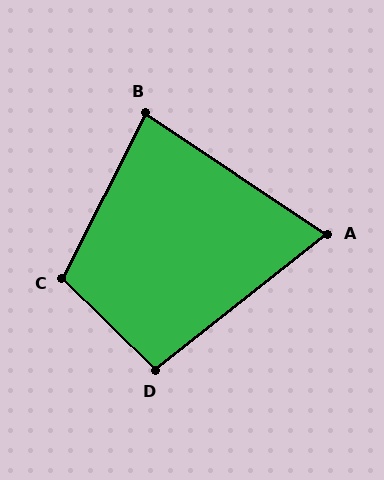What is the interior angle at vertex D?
Approximately 97 degrees (obtuse).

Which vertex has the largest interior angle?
C, at approximately 108 degrees.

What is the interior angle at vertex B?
Approximately 83 degrees (acute).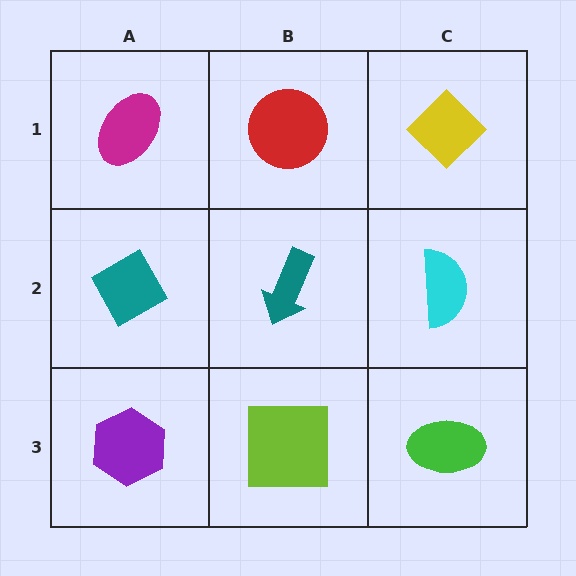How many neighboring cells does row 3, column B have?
3.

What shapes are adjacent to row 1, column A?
A teal diamond (row 2, column A), a red circle (row 1, column B).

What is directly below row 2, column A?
A purple hexagon.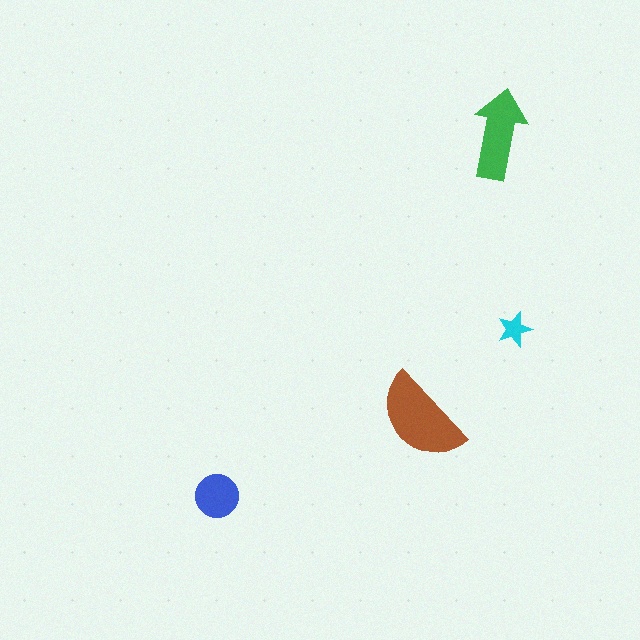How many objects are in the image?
There are 4 objects in the image.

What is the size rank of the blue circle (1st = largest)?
3rd.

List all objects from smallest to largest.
The cyan star, the blue circle, the green arrow, the brown semicircle.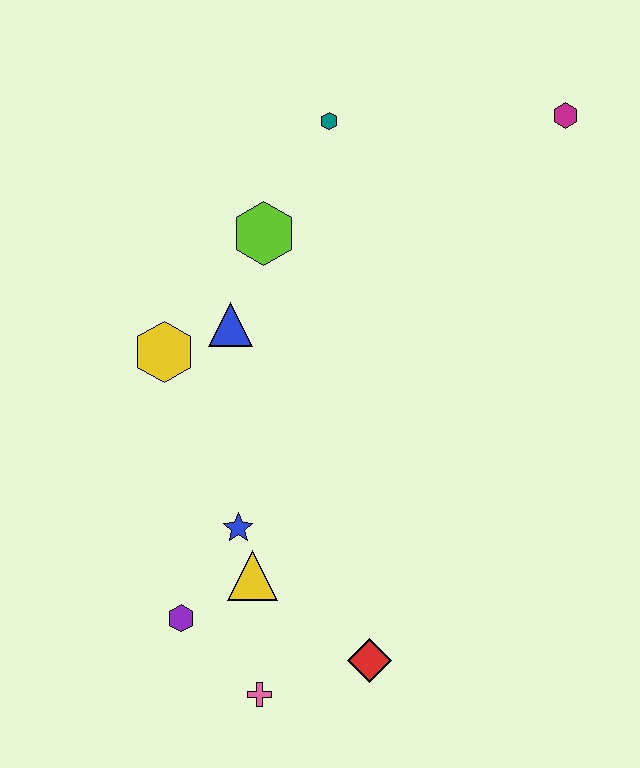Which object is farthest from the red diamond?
The magenta hexagon is farthest from the red diamond.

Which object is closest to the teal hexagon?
The lime hexagon is closest to the teal hexagon.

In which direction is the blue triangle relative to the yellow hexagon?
The blue triangle is to the right of the yellow hexagon.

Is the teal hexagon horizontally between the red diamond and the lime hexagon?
Yes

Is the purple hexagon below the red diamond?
No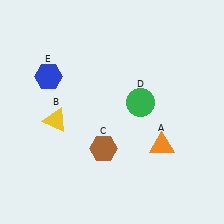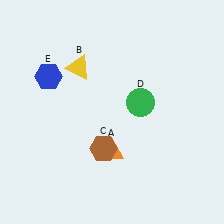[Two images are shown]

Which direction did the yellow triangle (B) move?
The yellow triangle (B) moved up.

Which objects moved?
The objects that moved are: the orange triangle (A), the yellow triangle (B).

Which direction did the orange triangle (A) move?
The orange triangle (A) moved left.